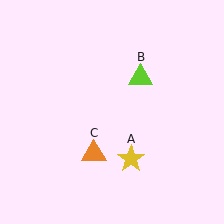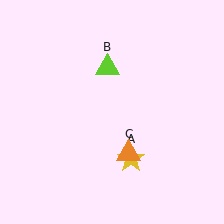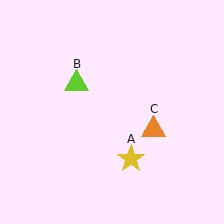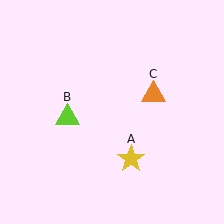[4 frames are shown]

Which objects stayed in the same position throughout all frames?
Yellow star (object A) remained stationary.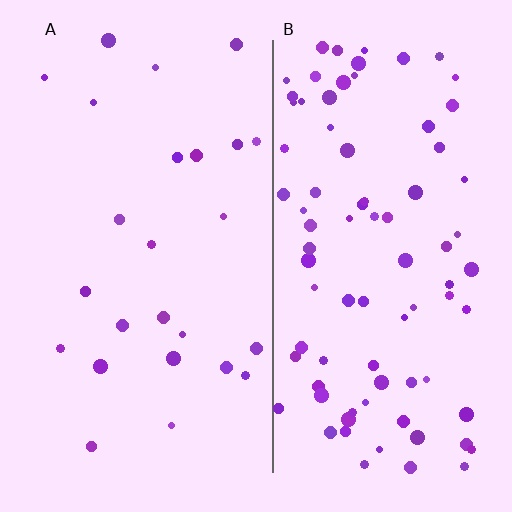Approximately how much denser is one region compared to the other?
Approximately 3.5× — region B over region A.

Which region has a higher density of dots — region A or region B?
B (the right).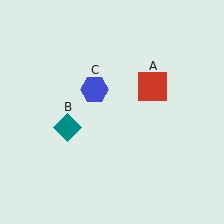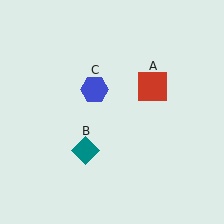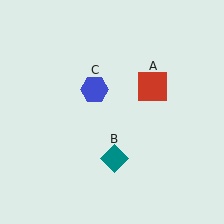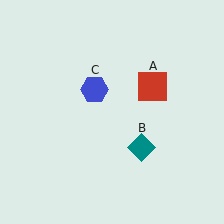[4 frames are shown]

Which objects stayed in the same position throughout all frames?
Red square (object A) and blue hexagon (object C) remained stationary.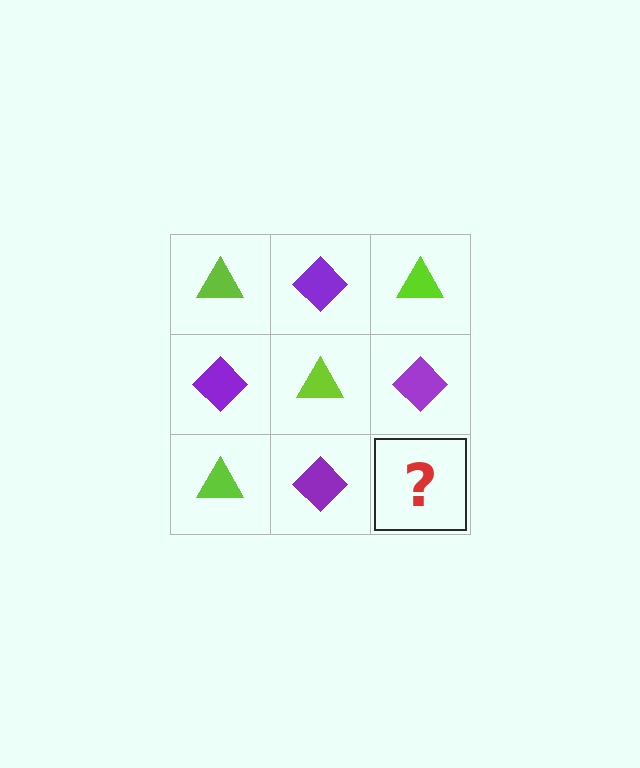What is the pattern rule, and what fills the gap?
The rule is that it alternates lime triangle and purple diamond in a checkerboard pattern. The gap should be filled with a lime triangle.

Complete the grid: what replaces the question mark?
The question mark should be replaced with a lime triangle.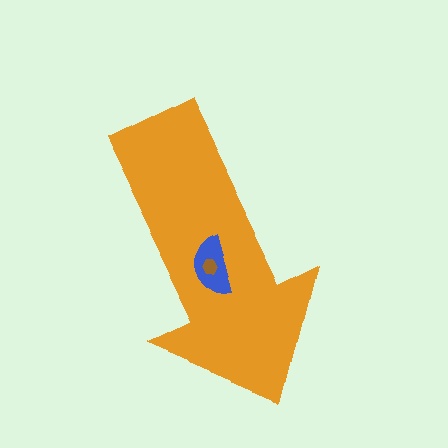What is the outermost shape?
The orange arrow.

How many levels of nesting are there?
3.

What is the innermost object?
The brown hexagon.